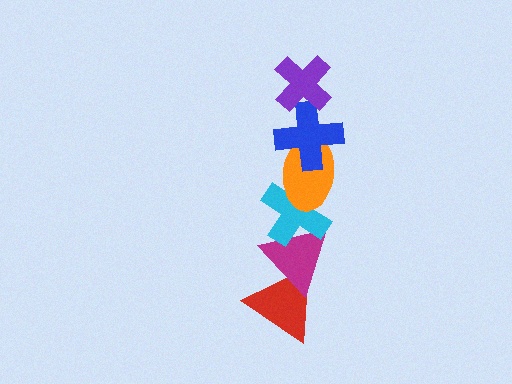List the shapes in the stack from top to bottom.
From top to bottom: the purple cross, the blue cross, the orange ellipse, the cyan cross, the magenta triangle, the red triangle.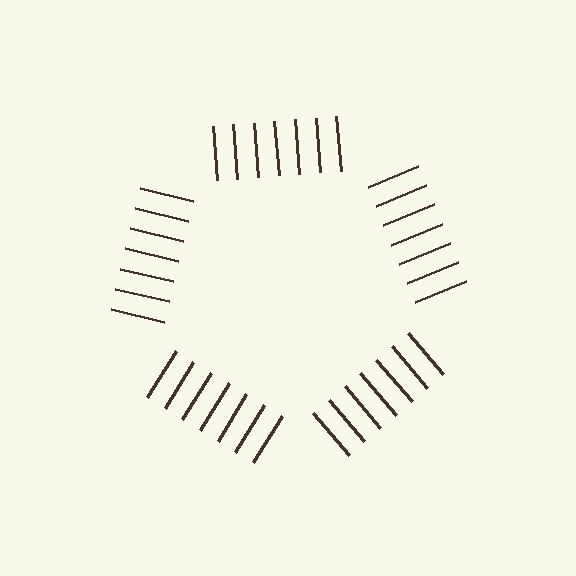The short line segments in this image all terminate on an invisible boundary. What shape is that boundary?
An illusory pentagon — the line segments terminate on its edges but no continuous stroke is drawn.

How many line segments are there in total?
35 — 7 along each of the 5 edges.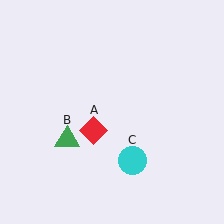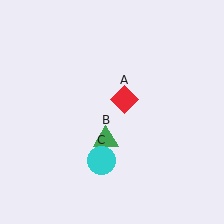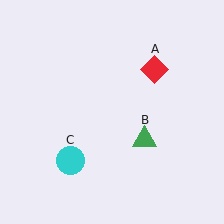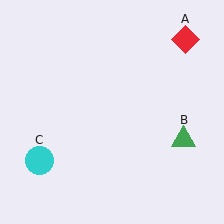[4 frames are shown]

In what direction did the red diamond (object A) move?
The red diamond (object A) moved up and to the right.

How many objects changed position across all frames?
3 objects changed position: red diamond (object A), green triangle (object B), cyan circle (object C).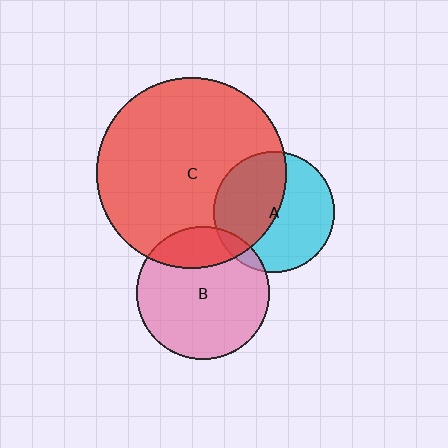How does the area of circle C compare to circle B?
Approximately 2.0 times.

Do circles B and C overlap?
Yes.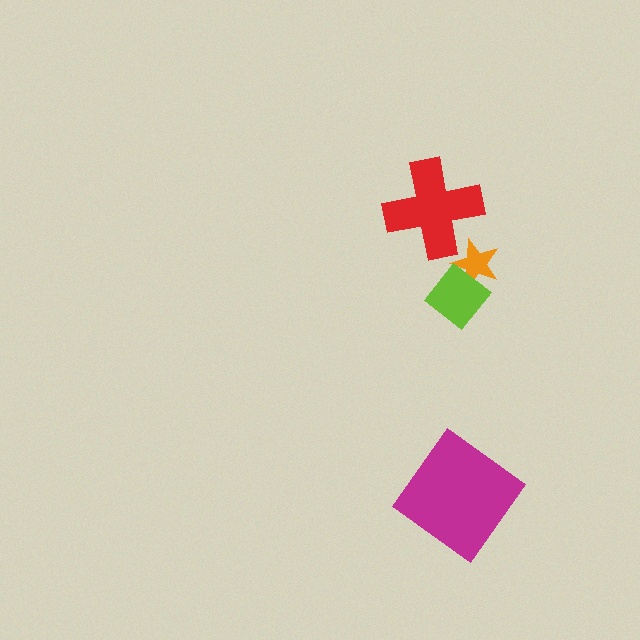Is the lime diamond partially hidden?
No, no other shape covers it.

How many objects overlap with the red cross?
0 objects overlap with the red cross.